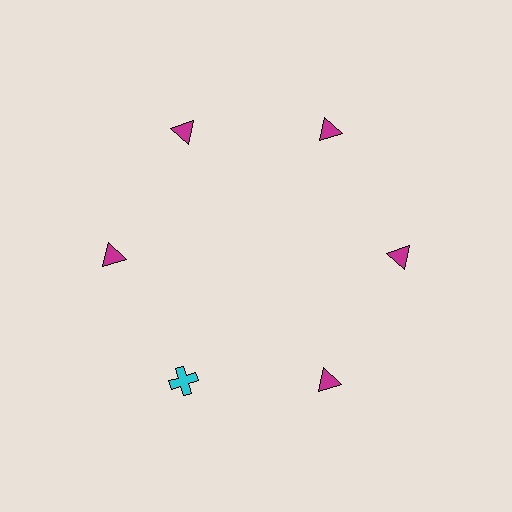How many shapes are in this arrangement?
There are 6 shapes arranged in a ring pattern.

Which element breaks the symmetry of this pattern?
The cyan cross at roughly the 7 o'clock position breaks the symmetry. All other shapes are magenta triangles.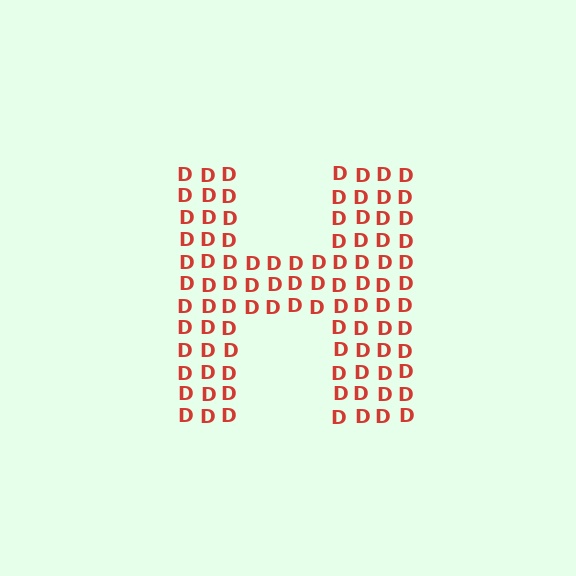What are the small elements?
The small elements are letter D's.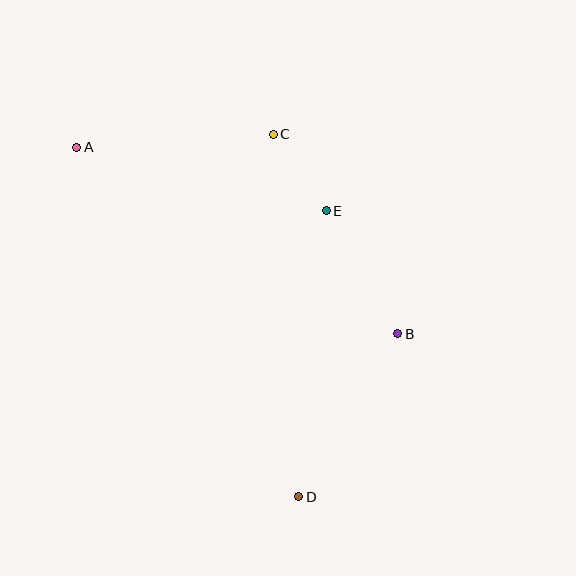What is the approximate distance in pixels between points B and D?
The distance between B and D is approximately 191 pixels.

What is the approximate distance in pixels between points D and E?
The distance between D and E is approximately 287 pixels.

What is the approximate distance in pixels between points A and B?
The distance between A and B is approximately 371 pixels.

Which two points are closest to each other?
Points C and E are closest to each other.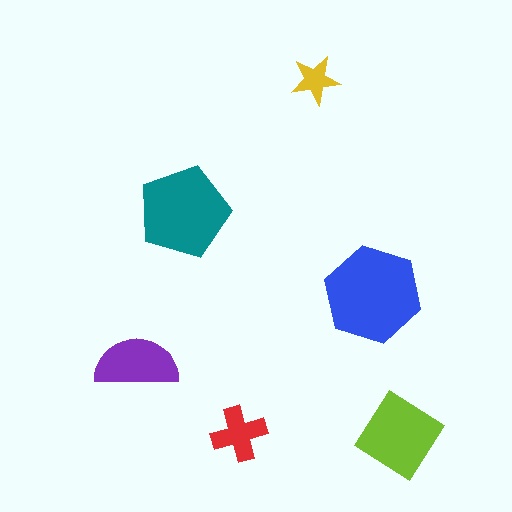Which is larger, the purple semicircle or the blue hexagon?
The blue hexagon.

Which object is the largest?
The blue hexagon.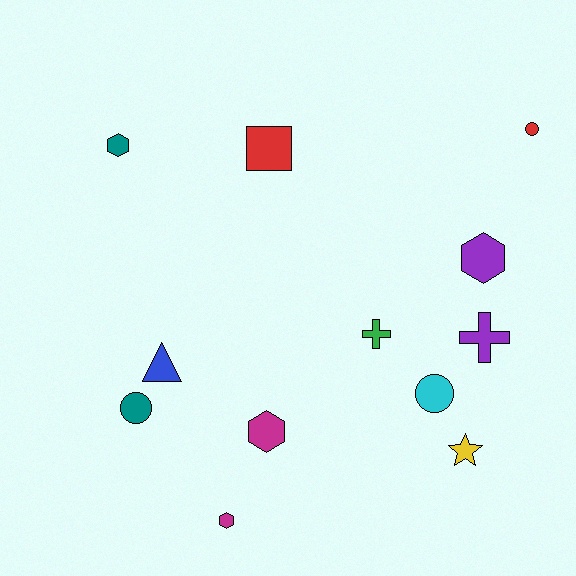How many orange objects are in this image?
There are no orange objects.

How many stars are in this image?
There is 1 star.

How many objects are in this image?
There are 12 objects.